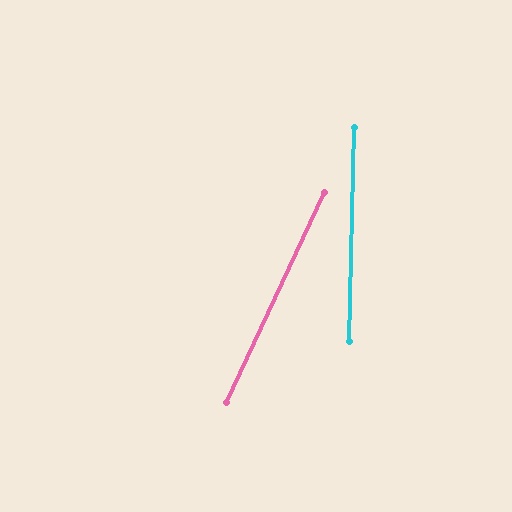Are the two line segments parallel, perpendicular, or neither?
Neither parallel nor perpendicular — they differ by about 24°.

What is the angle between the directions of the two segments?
Approximately 24 degrees.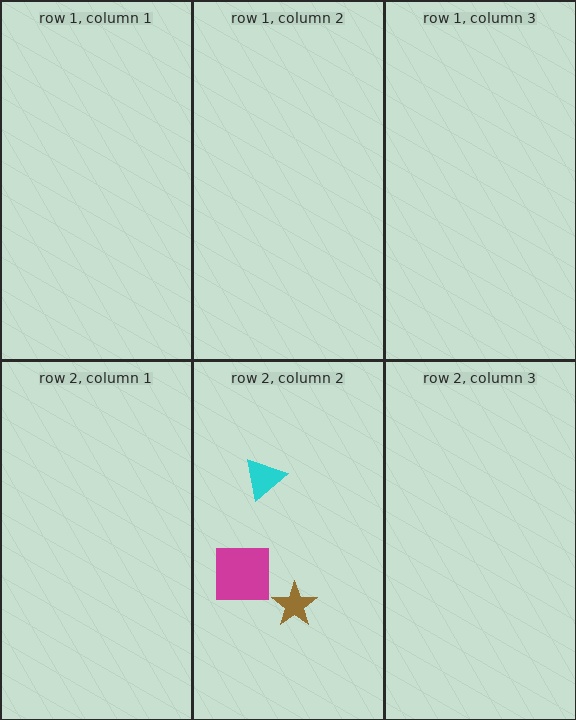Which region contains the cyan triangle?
The row 2, column 2 region.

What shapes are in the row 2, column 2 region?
The magenta square, the cyan triangle, the brown star.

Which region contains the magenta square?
The row 2, column 2 region.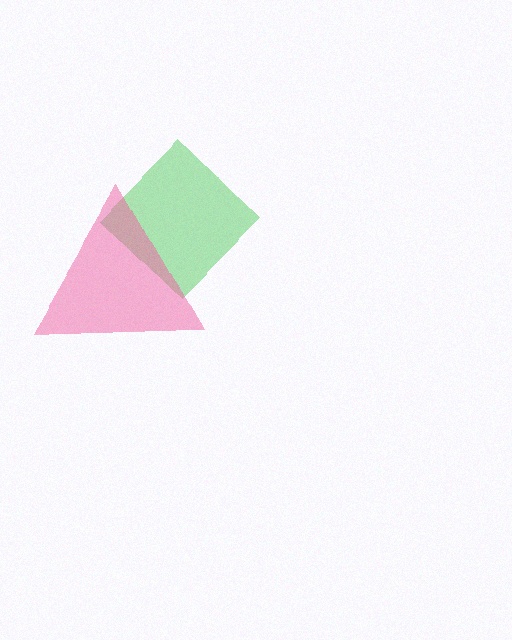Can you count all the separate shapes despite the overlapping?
Yes, there are 2 separate shapes.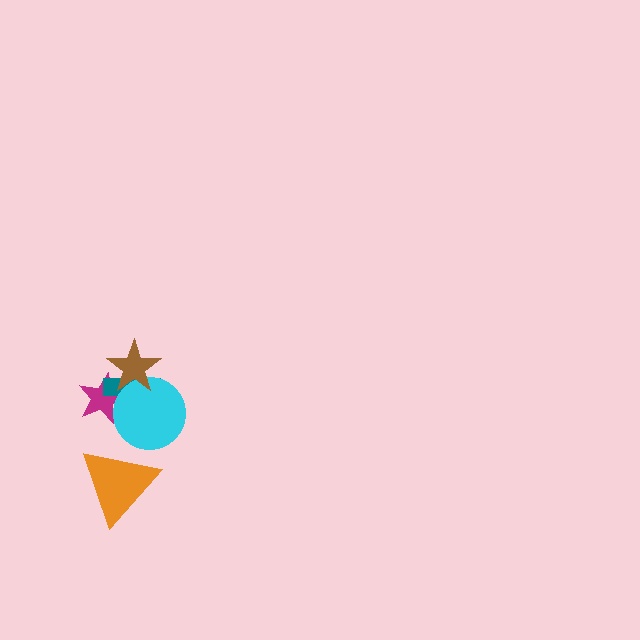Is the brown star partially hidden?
No, no other shape covers it.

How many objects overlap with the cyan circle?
3 objects overlap with the cyan circle.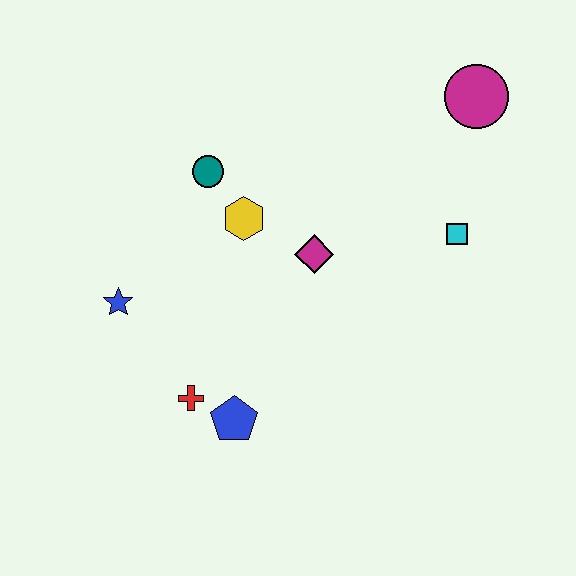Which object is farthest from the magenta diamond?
The magenta circle is farthest from the magenta diamond.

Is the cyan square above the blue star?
Yes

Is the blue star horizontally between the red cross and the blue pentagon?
No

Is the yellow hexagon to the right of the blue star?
Yes